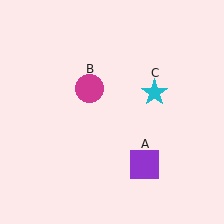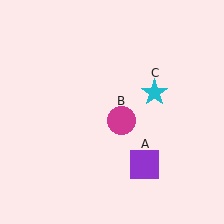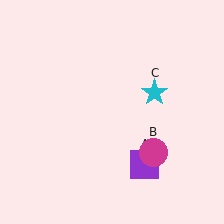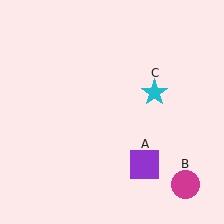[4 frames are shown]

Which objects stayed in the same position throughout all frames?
Purple square (object A) and cyan star (object C) remained stationary.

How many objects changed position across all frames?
1 object changed position: magenta circle (object B).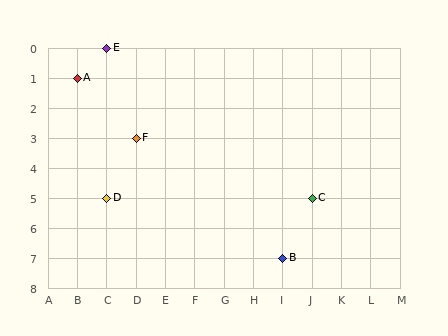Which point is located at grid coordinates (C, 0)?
Point E is at (C, 0).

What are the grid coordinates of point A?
Point A is at grid coordinates (B, 1).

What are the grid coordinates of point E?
Point E is at grid coordinates (C, 0).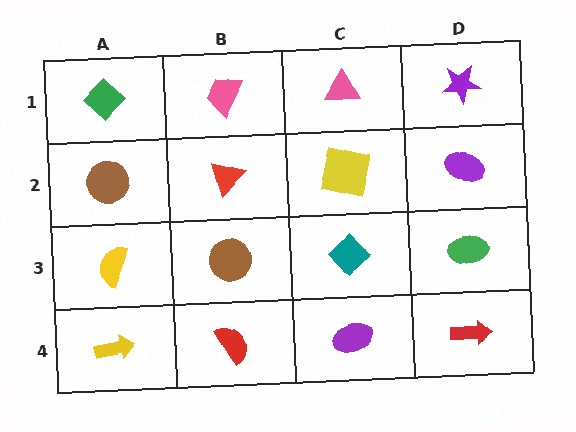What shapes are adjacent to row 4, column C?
A teal diamond (row 3, column C), a red semicircle (row 4, column B), a red arrow (row 4, column D).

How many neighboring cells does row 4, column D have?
2.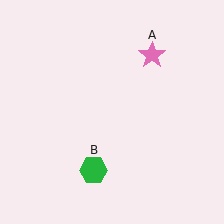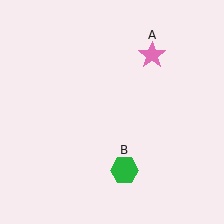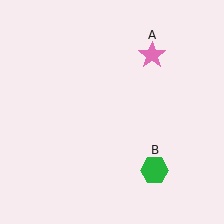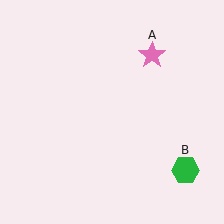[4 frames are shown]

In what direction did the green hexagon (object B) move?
The green hexagon (object B) moved right.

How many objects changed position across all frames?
1 object changed position: green hexagon (object B).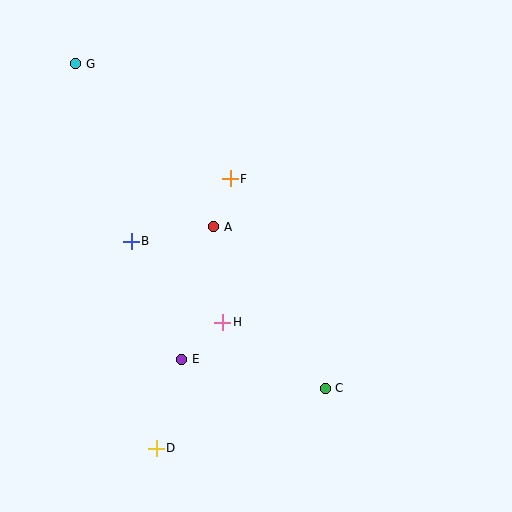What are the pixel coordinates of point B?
Point B is at (131, 241).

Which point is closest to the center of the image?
Point A at (214, 227) is closest to the center.